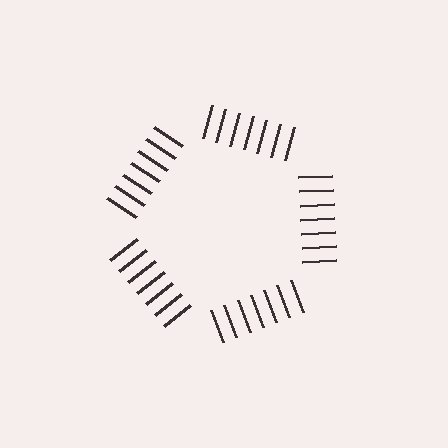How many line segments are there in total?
35 — 7 along each of the 5 edges.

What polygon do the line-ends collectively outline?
An illusory pentagon — the line segments terminate on its edges but no continuous stroke is drawn.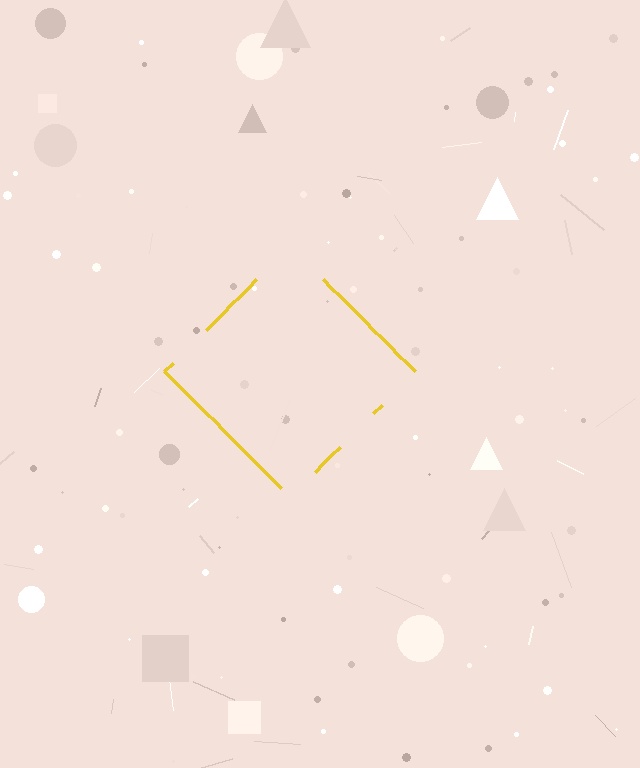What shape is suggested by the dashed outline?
The dashed outline suggests a diamond.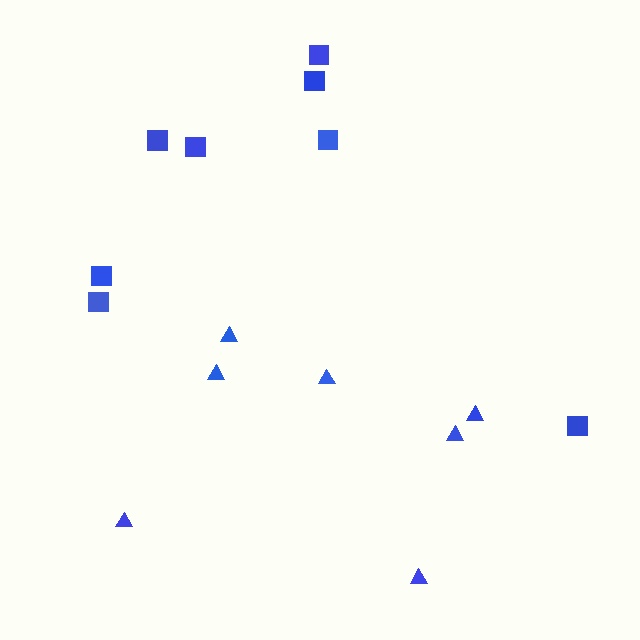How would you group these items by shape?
There are 2 groups: one group of triangles (7) and one group of squares (8).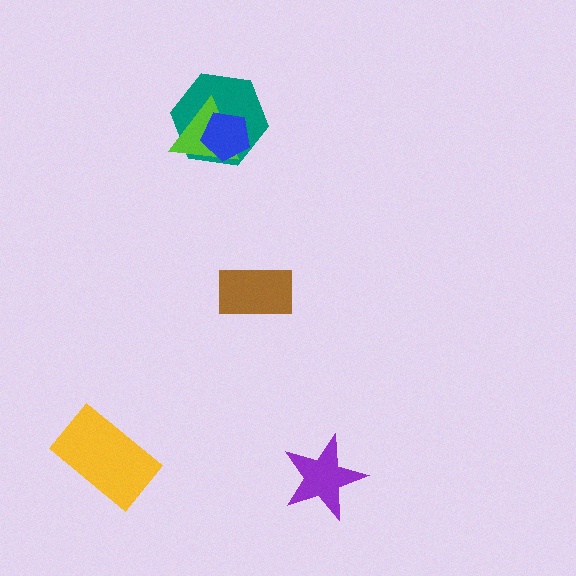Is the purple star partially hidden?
No, no other shape covers it.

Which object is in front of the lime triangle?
The blue pentagon is in front of the lime triangle.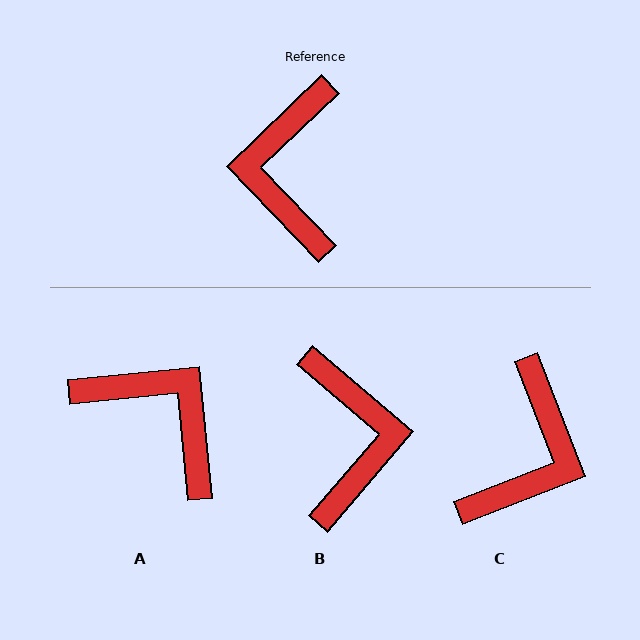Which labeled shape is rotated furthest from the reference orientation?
B, about 174 degrees away.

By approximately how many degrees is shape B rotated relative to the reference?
Approximately 174 degrees clockwise.